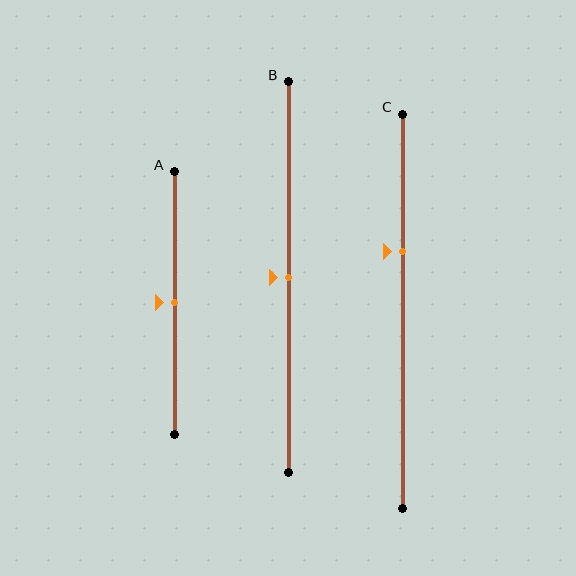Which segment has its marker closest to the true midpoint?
Segment A has its marker closest to the true midpoint.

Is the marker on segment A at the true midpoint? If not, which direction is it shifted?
Yes, the marker on segment A is at the true midpoint.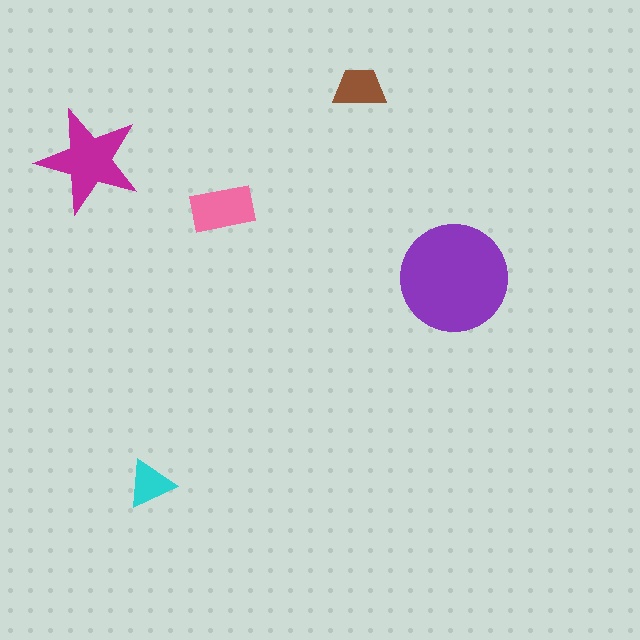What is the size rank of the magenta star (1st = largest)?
2nd.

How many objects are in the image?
There are 5 objects in the image.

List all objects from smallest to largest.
The cyan triangle, the brown trapezoid, the pink rectangle, the magenta star, the purple circle.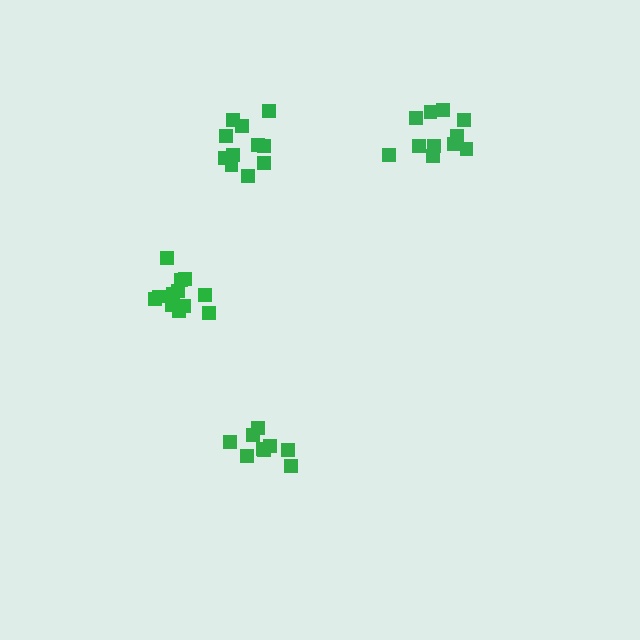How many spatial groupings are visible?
There are 4 spatial groupings.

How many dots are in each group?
Group 1: 11 dots, Group 2: 9 dots, Group 3: 11 dots, Group 4: 12 dots (43 total).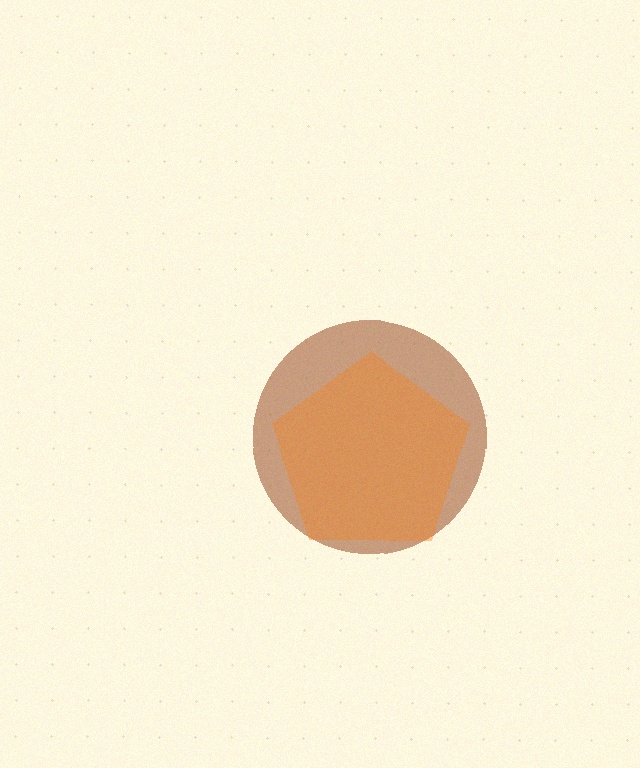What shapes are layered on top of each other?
The layered shapes are: a brown circle, an orange pentagon.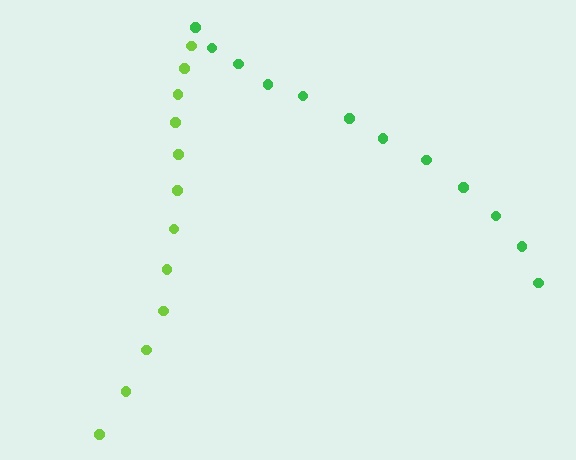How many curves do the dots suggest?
There are 2 distinct paths.